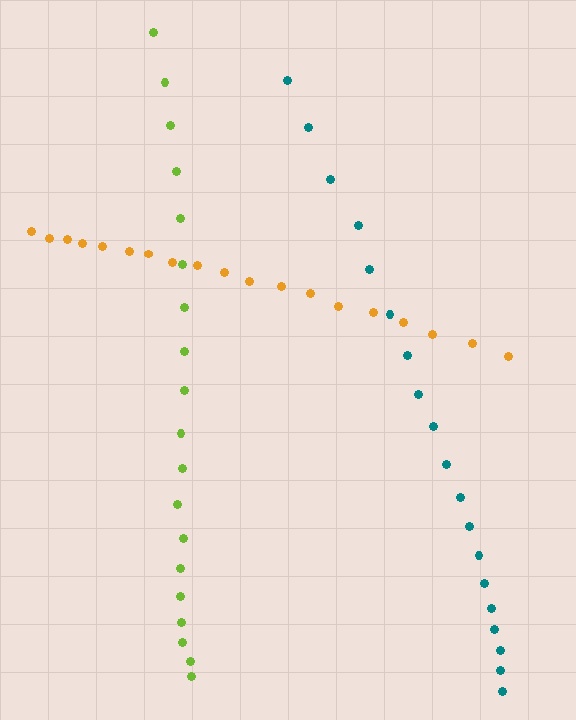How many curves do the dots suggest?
There are 3 distinct paths.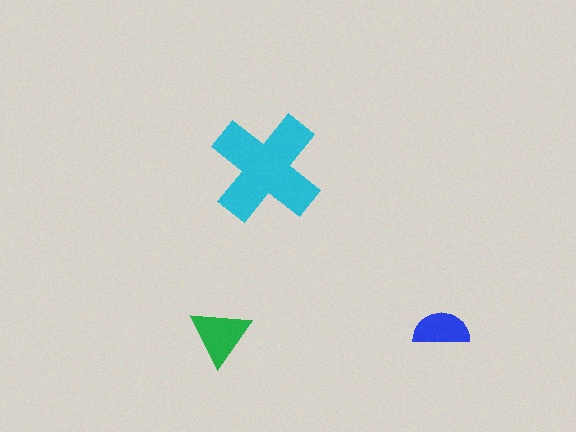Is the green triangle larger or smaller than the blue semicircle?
Larger.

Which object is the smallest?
The blue semicircle.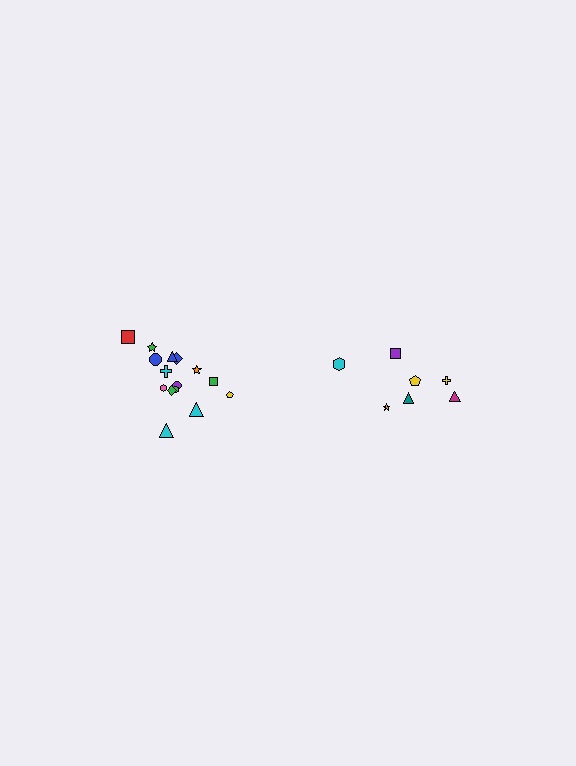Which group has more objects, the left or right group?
The left group.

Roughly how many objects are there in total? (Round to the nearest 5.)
Roughly 20 objects in total.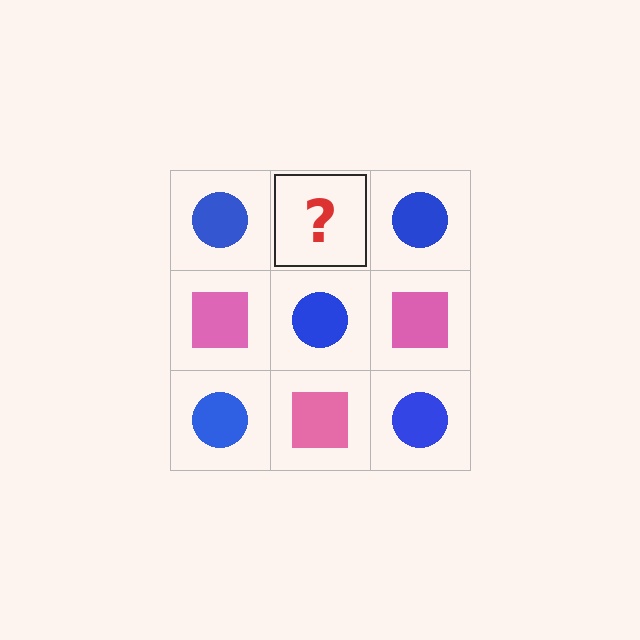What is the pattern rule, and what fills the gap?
The rule is that it alternates blue circle and pink square in a checkerboard pattern. The gap should be filled with a pink square.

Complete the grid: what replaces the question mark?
The question mark should be replaced with a pink square.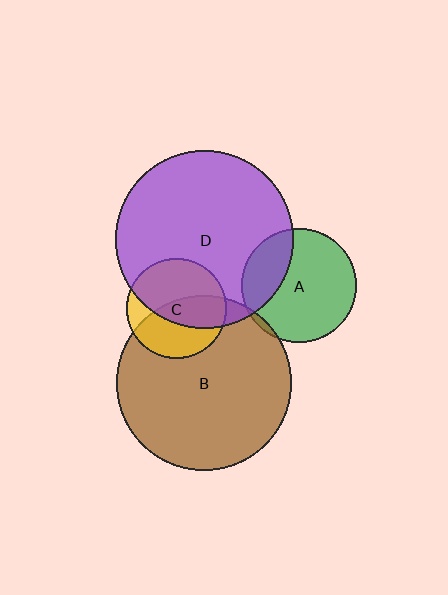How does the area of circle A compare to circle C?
Approximately 1.3 times.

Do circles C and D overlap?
Yes.